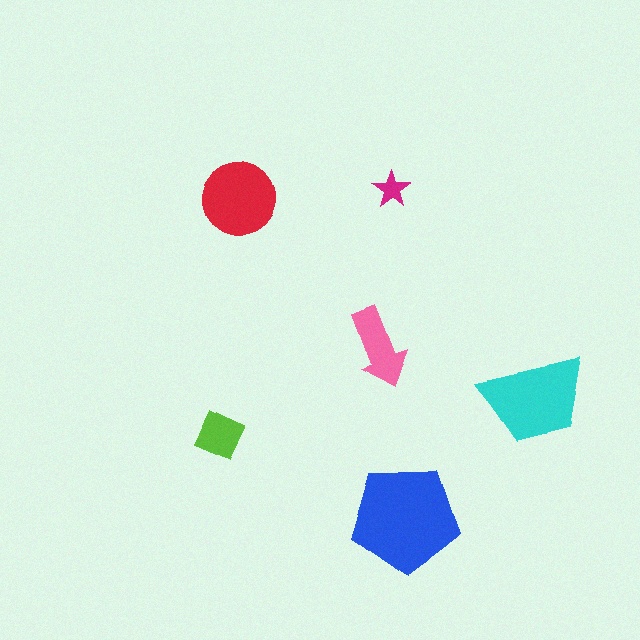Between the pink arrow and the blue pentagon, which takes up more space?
The blue pentagon.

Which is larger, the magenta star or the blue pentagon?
The blue pentagon.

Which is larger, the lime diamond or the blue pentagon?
The blue pentagon.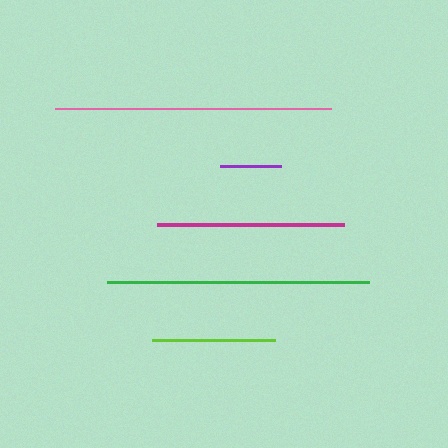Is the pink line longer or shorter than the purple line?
The pink line is longer than the purple line.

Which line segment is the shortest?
The purple line is the shortest at approximately 61 pixels.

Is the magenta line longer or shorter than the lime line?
The magenta line is longer than the lime line.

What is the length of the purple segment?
The purple segment is approximately 61 pixels long.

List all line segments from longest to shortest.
From longest to shortest: pink, green, magenta, lime, purple.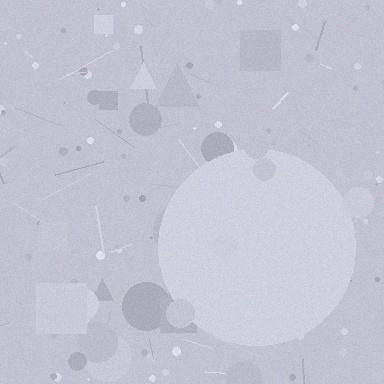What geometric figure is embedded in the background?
A circle is embedded in the background.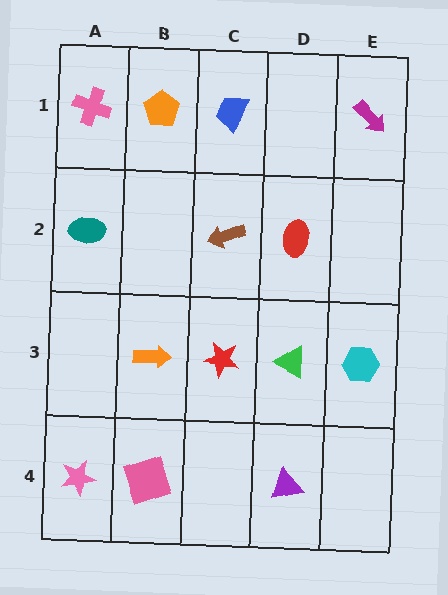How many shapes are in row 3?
4 shapes.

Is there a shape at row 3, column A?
No, that cell is empty.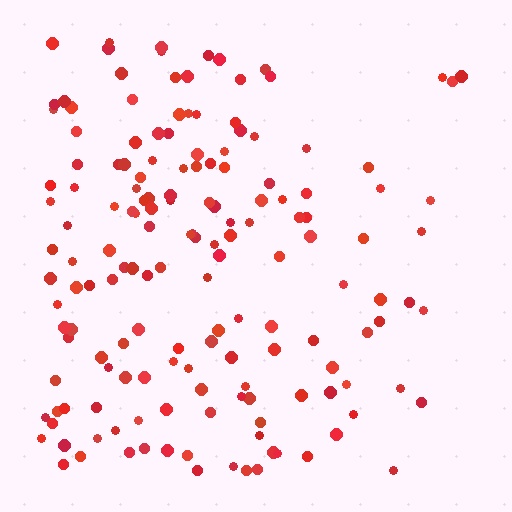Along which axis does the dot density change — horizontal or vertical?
Horizontal.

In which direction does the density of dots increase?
From right to left, with the left side densest.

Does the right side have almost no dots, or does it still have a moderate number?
Still a moderate number, just noticeably fewer than the left.